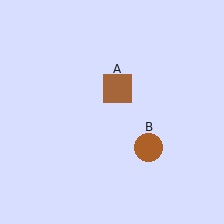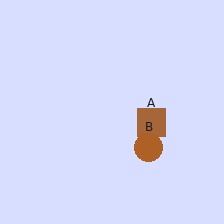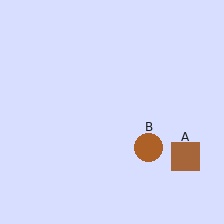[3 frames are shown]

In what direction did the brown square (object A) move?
The brown square (object A) moved down and to the right.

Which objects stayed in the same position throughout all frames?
Brown circle (object B) remained stationary.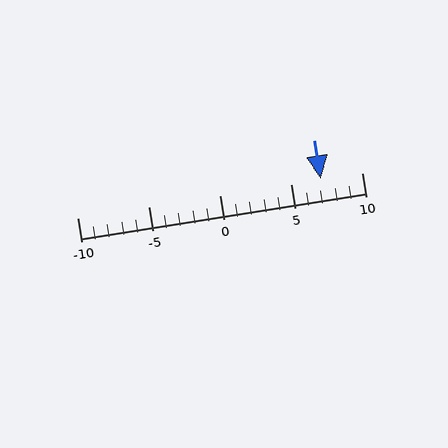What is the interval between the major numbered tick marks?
The major tick marks are spaced 5 units apart.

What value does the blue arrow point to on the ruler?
The blue arrow points to approximately 7.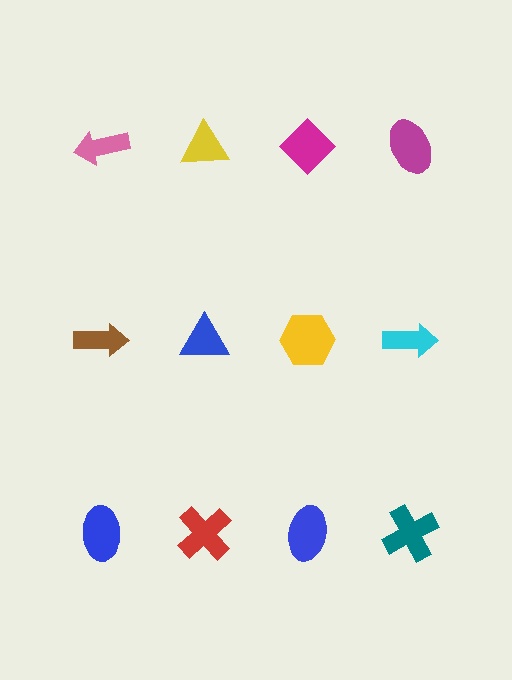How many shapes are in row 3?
4 shapes.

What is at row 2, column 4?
A cyan arrow.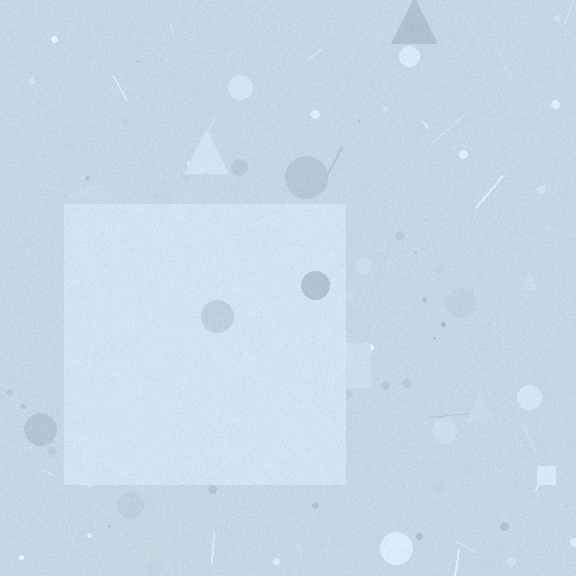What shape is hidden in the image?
A square is hidden in the image.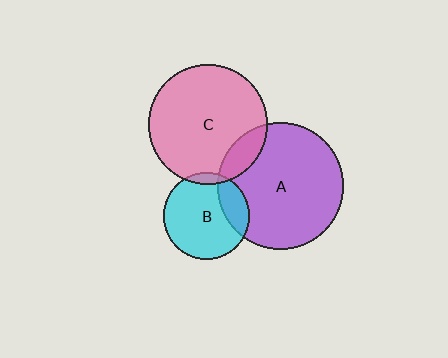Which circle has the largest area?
Circle A (purple).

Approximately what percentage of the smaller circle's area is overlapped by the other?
Approximately 15%.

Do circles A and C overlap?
Yes.